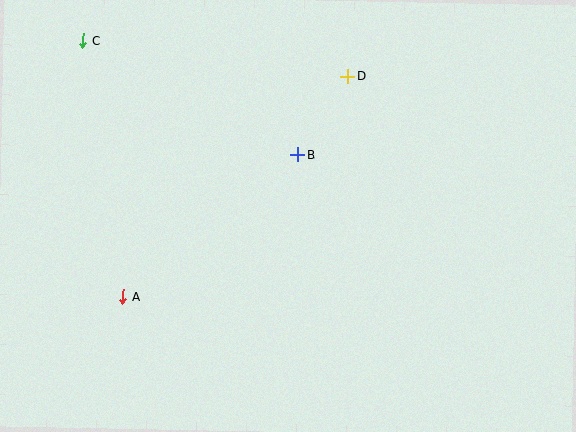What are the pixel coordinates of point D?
Point D is at (348, 76).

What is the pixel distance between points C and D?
The distance between C and D is 267 pixels.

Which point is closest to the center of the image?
Point B at (298, 155) is closest to the center.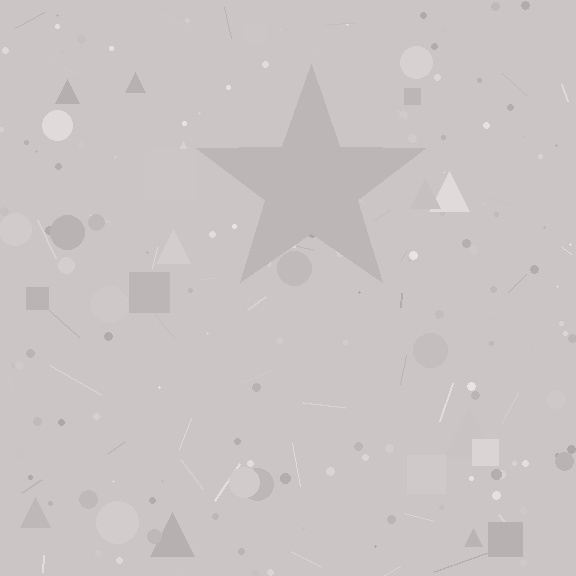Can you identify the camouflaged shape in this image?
The camouflaged shape is a star.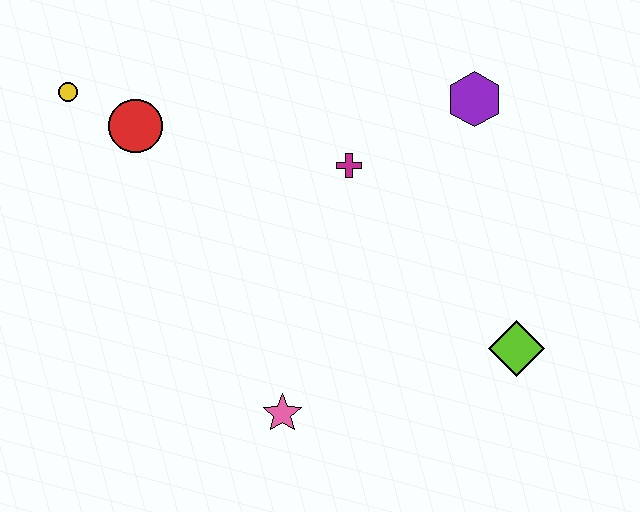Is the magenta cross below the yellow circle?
Yes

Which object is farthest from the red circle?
The lime diamond is farthest from the red circle.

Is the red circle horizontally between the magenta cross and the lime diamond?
No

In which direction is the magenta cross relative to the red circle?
The magenta cross is to the right of the red circle.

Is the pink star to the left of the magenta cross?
Yes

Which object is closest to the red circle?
The yellow circle is closest to the red circle.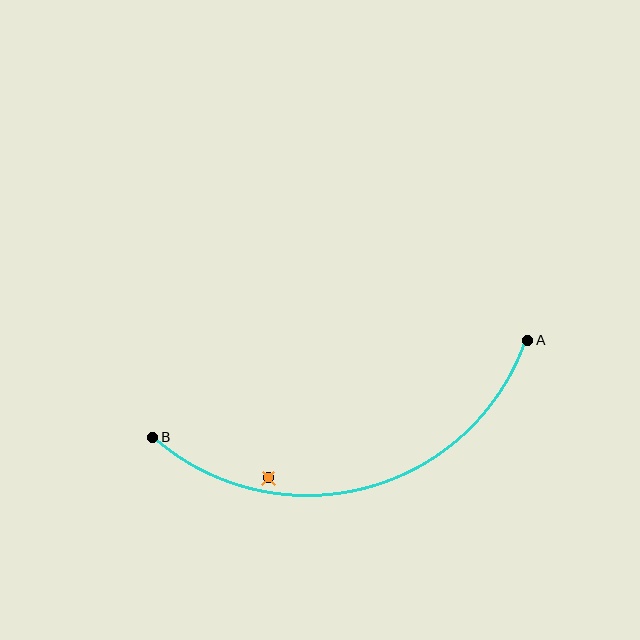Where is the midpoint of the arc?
The arc midpoint is the point on the curve farthest from the straight line joining A and B. It sits below that line.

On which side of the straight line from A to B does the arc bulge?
The arc bulges below the straight line connecting A and B.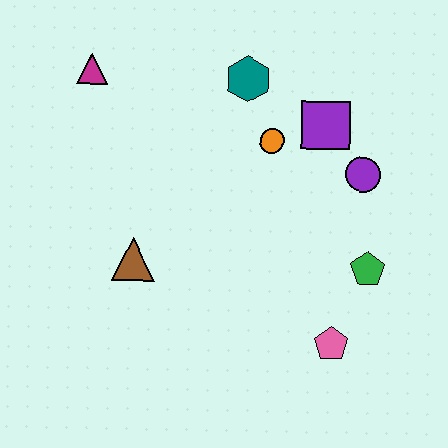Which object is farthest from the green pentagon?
The magenta triangle is farthest from the green pentagon.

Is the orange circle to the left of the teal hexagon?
No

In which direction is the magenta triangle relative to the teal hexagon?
The magenta triangle is to the left of the teal hexagon.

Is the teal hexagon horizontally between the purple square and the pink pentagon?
No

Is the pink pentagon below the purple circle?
Yes